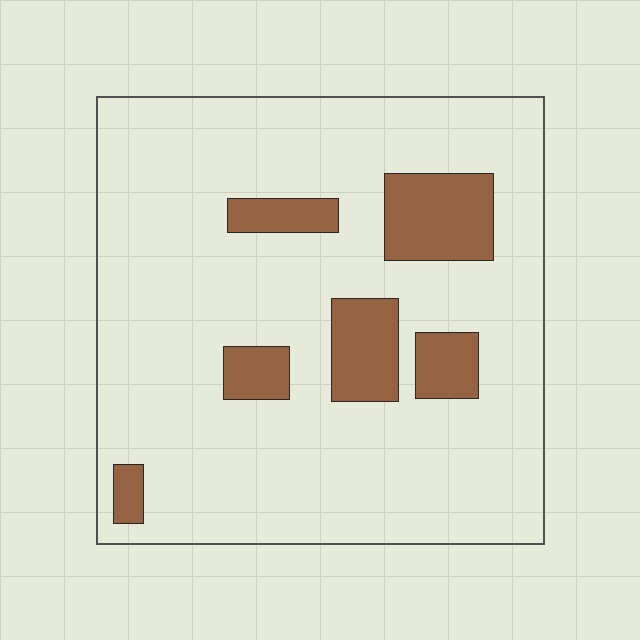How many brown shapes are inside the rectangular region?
6.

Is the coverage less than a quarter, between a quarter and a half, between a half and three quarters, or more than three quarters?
Less than a quarter.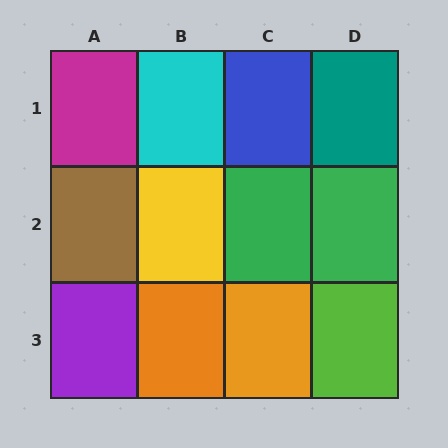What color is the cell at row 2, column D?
Green.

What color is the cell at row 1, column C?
Blue.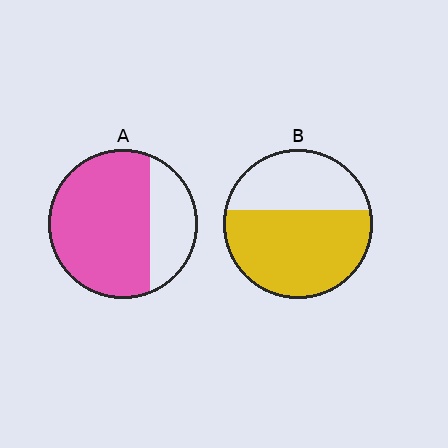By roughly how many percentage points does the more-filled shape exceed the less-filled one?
By roughly 10 percentage points (A over B).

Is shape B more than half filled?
Yes.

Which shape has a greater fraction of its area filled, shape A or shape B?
Shape A.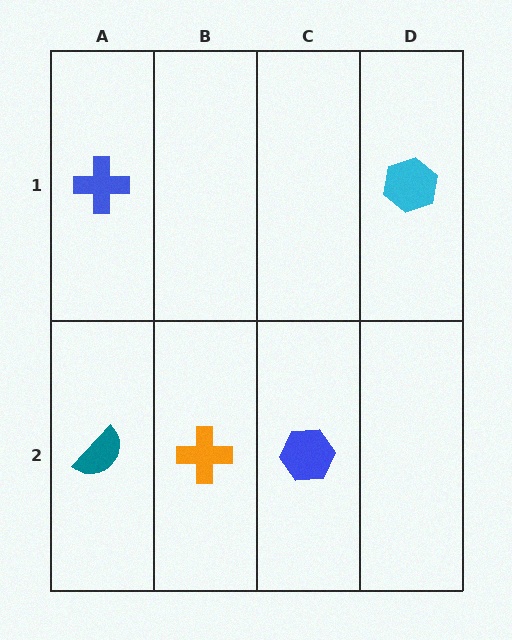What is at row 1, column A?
A blue cross.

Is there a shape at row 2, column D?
No, that cell is empty.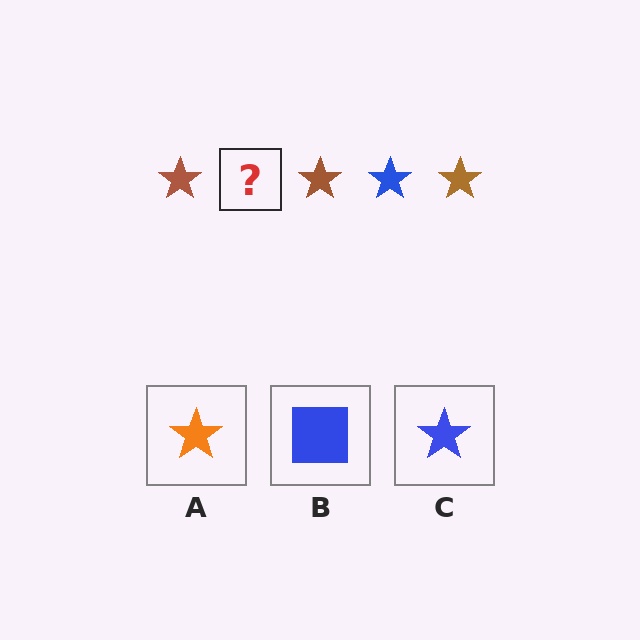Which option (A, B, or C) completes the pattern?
C.